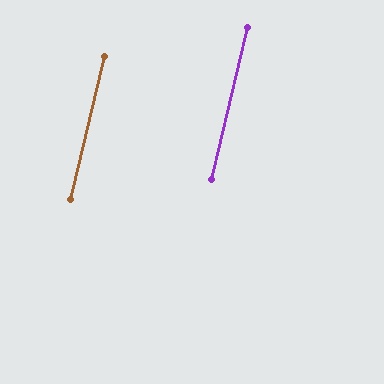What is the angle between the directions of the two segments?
Approximately 0 degrees.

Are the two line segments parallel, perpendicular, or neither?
Parallel — their directions differ by only 0.3°.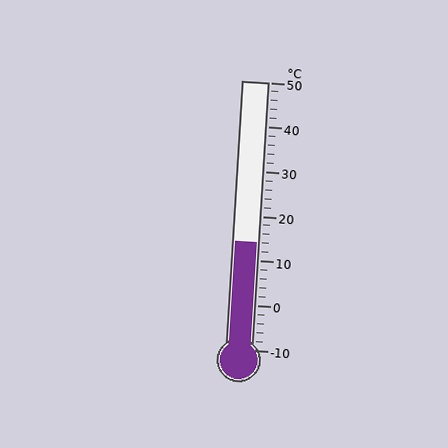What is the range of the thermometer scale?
The thermometer scale ranges from -10°C to 50°C.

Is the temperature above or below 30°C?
The temperature is below 30°C.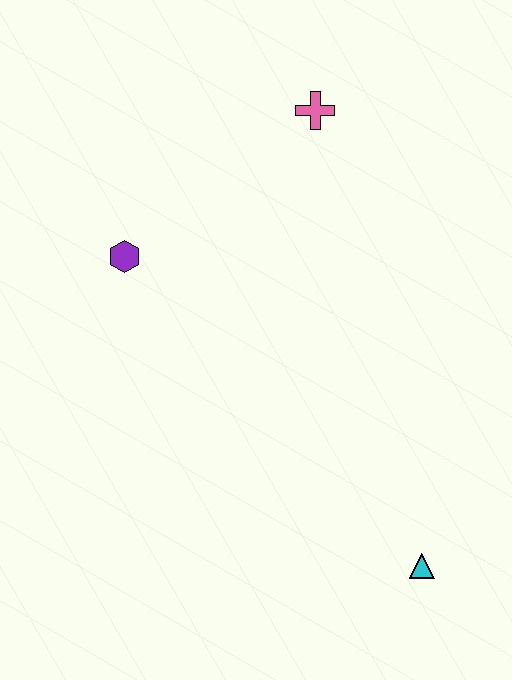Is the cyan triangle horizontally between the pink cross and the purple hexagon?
No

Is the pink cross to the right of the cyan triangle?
No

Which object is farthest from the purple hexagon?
The cyan triangle is farthest from the purple hexagon.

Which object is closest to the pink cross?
The purple hexagon is closest to the pink cross.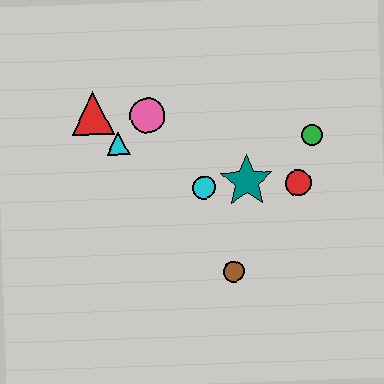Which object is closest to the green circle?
The red circle is closest to the green circle.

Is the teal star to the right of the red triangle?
Yes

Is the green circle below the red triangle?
Yes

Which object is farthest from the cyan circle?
The red triangle is farthest from the cyan circle.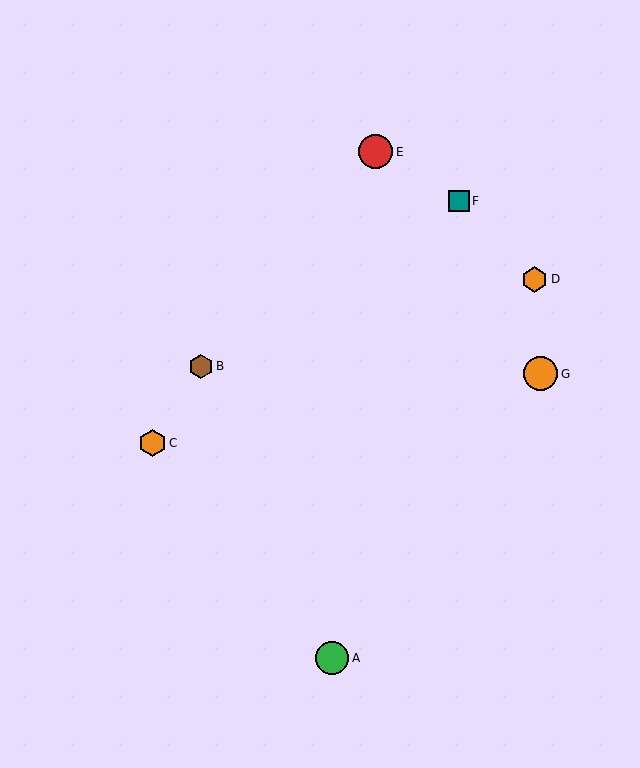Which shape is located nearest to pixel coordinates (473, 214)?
The teal square (labeled F) at (459, 201) is nearest to that location.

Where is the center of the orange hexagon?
The center of the orange hexagon is at (152, 443).